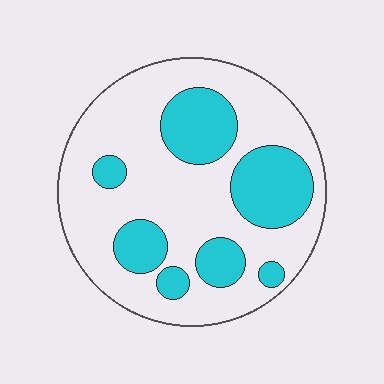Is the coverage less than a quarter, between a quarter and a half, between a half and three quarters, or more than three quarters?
Between a quarter and a half.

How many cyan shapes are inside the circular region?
7.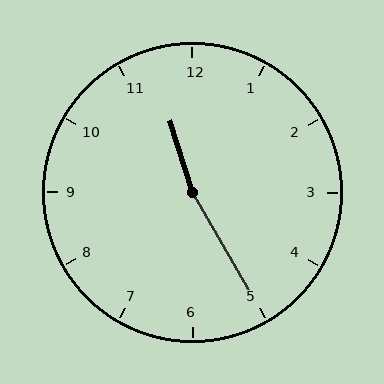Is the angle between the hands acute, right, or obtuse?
It is obtuse.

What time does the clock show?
11:25.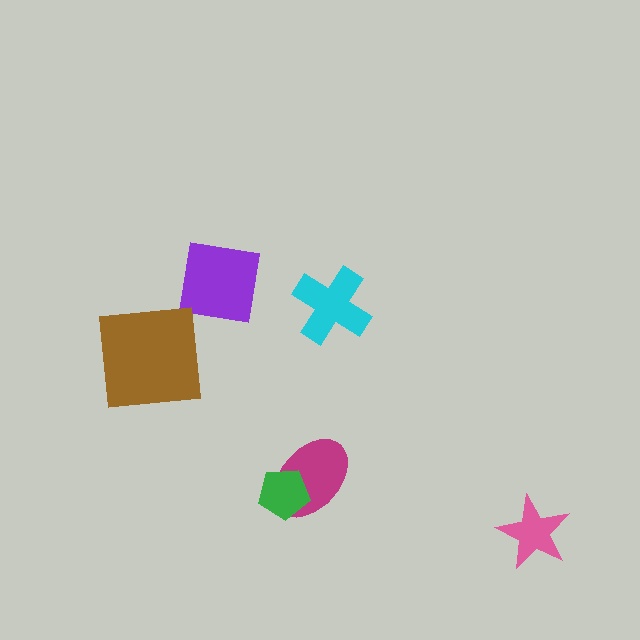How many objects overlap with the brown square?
0 objects overlap with the brown square.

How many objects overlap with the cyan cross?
0 objects overlap with the cyan cross.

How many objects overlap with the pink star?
0 objects overlap with the pink star.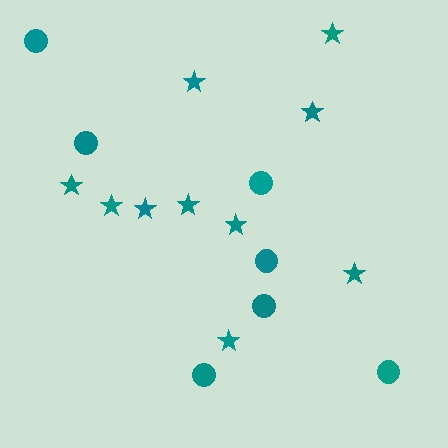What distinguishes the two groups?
There are 2 groups: one group of stars (10) and one group of circles (7).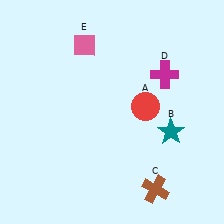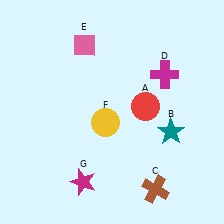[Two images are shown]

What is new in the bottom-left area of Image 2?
A yellow circle (F) was added in the bottom-left area of Image 2.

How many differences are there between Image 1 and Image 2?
There are 2 differences between the two images.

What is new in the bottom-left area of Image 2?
A magenta star (G) was added in the bottom-left area of Image 2.